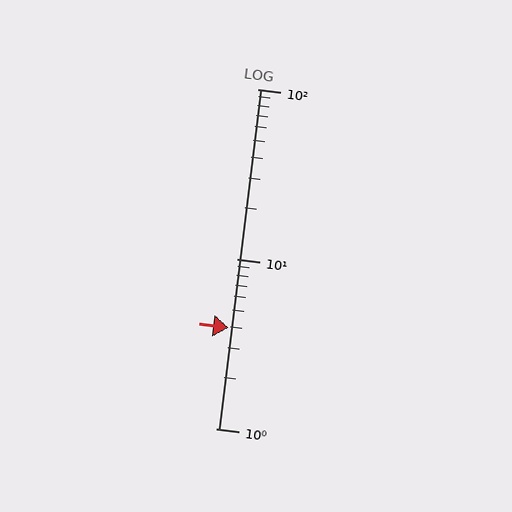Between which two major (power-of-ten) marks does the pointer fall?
The pointer is between 1 and 10.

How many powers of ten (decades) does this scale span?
The scale spans 2 decades, from 1 to 100.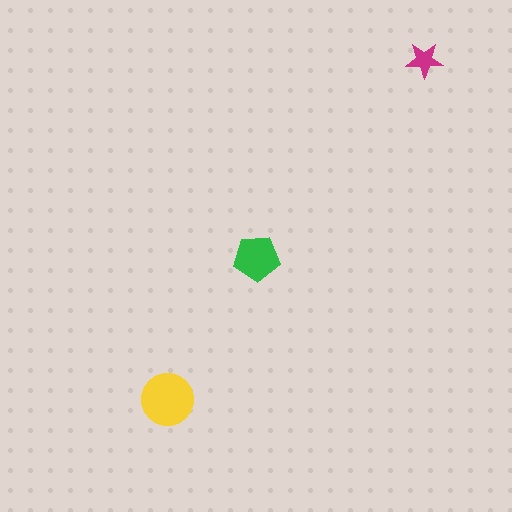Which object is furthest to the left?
The yellow circle is leftmost.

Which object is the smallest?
The magenta star.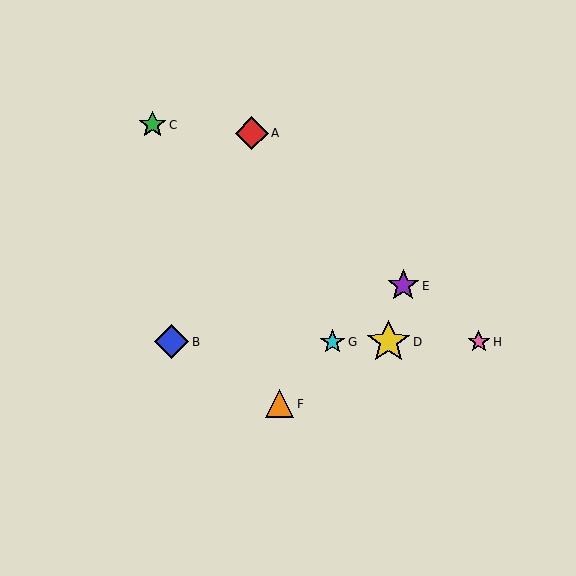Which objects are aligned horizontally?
Objects B, D, G, H are aligned horizontally.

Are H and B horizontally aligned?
Yes, both are at y≈342.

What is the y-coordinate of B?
Object B is at y≈342.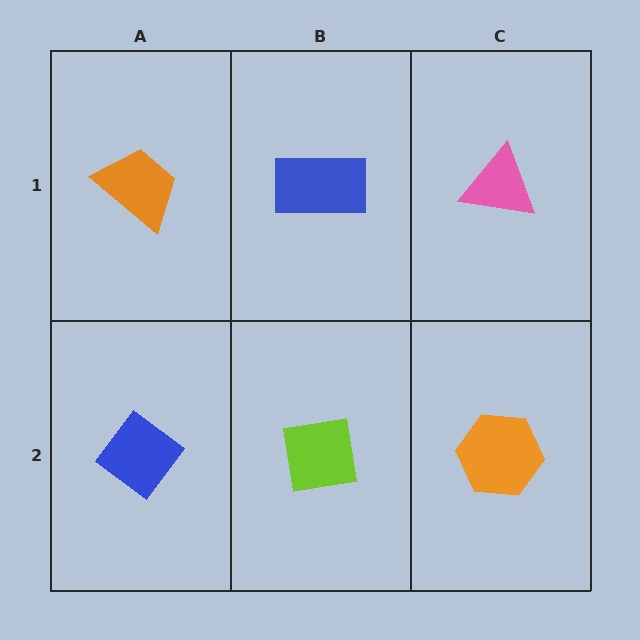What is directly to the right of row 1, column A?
A blue rectangle.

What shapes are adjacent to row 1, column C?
An orange hexagon (row 2, column C), a blue rectangle (row 1, column B).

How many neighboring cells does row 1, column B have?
3.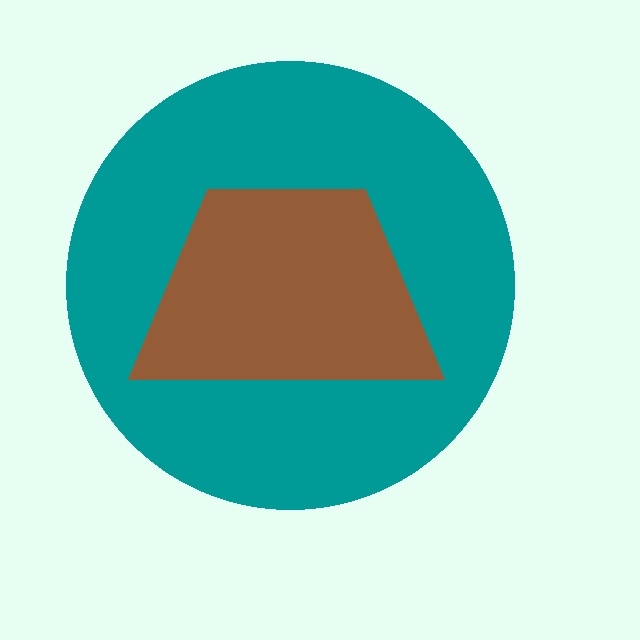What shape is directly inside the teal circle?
The brown trapezoid.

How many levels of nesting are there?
2.